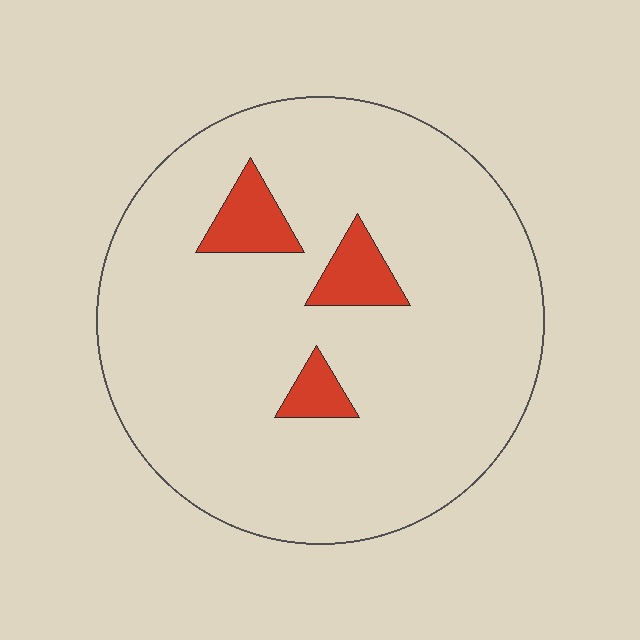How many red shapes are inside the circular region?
3.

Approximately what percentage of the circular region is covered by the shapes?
Approximately 10%.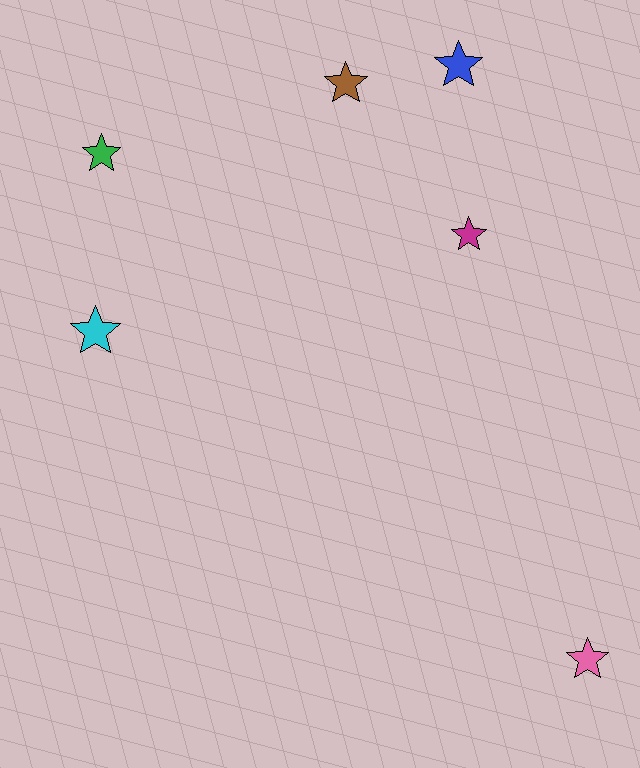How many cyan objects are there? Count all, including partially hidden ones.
There is 1 cyan object.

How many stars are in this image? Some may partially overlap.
There are 6 stars.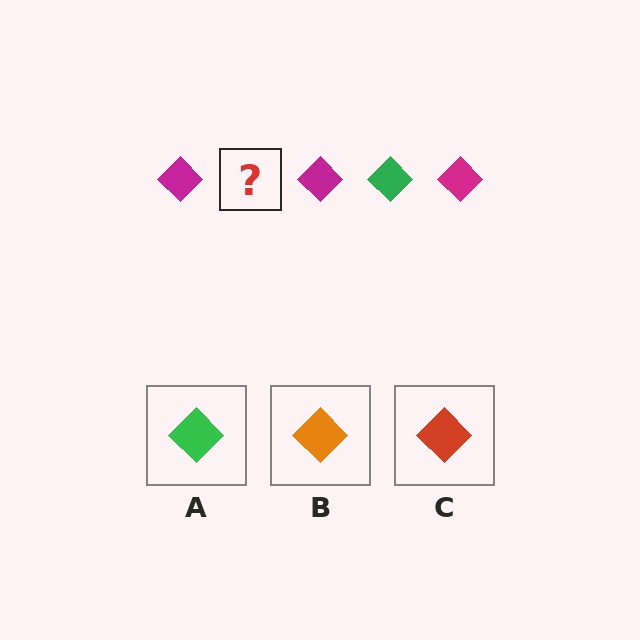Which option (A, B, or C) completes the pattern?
A.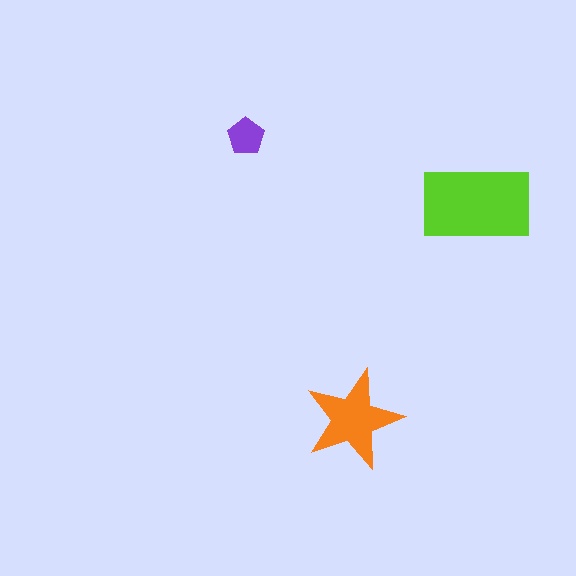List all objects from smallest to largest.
The purple pentagon, the orange star, the lime rectangle.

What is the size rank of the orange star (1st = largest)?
2nd.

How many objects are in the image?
There are 3 objects in the image.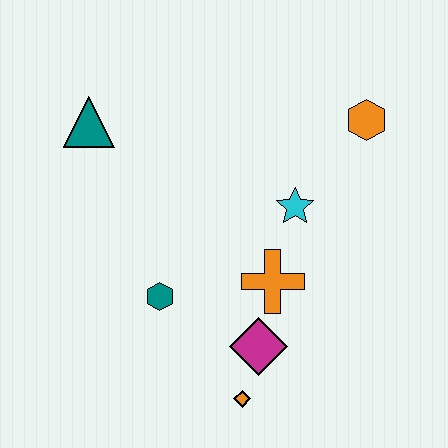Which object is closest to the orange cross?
The magenta diamond is closest to the orange cross.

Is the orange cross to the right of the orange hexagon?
No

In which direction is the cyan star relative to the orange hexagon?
The cyan star is below the orange hexagon.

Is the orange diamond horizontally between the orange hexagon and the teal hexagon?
Yes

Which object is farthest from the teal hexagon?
The orange hexagon is farthest from the teal hexagon.